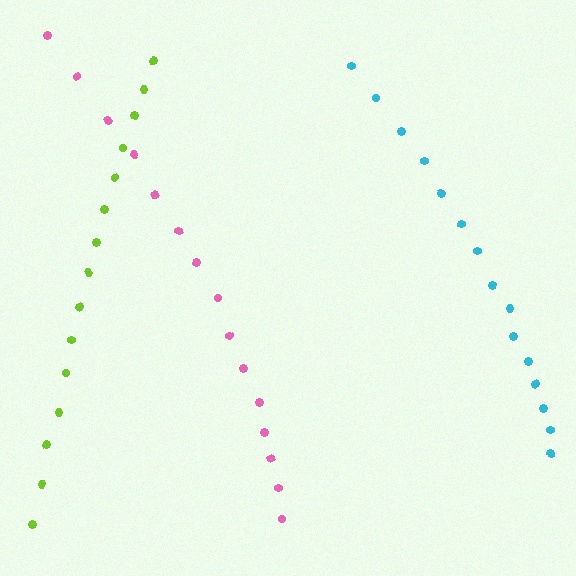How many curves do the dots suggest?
There are 3 distinct paths.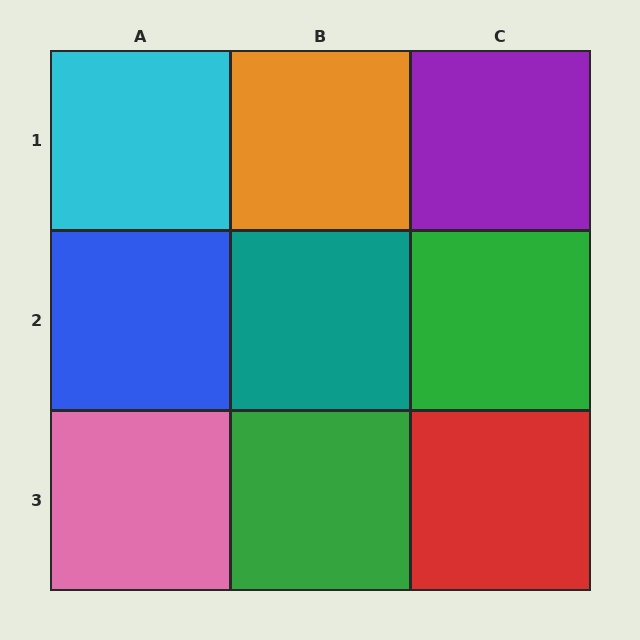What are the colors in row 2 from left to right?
Blue, teal, green.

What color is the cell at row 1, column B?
Orange.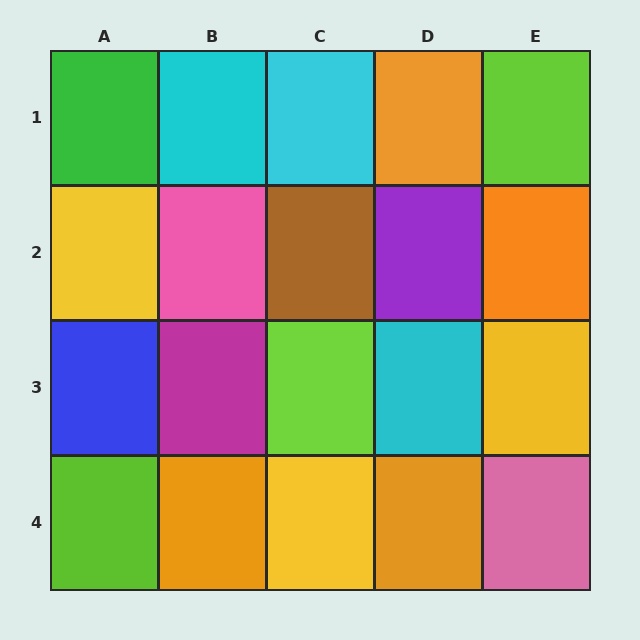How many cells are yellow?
3 cells are yellow.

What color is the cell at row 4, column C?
Yellow.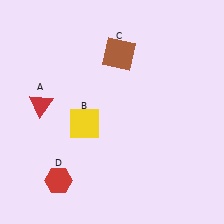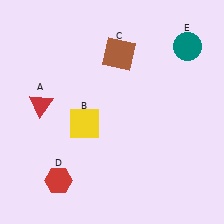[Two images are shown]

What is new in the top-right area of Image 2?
A teal circle (E) was added in the top-right area of Image 2.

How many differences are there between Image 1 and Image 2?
There is 1 difference between the two images.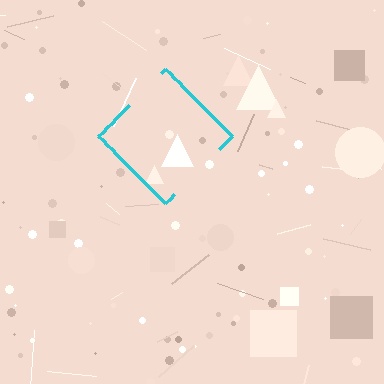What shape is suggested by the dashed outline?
The dashed outline suggests a diamond.